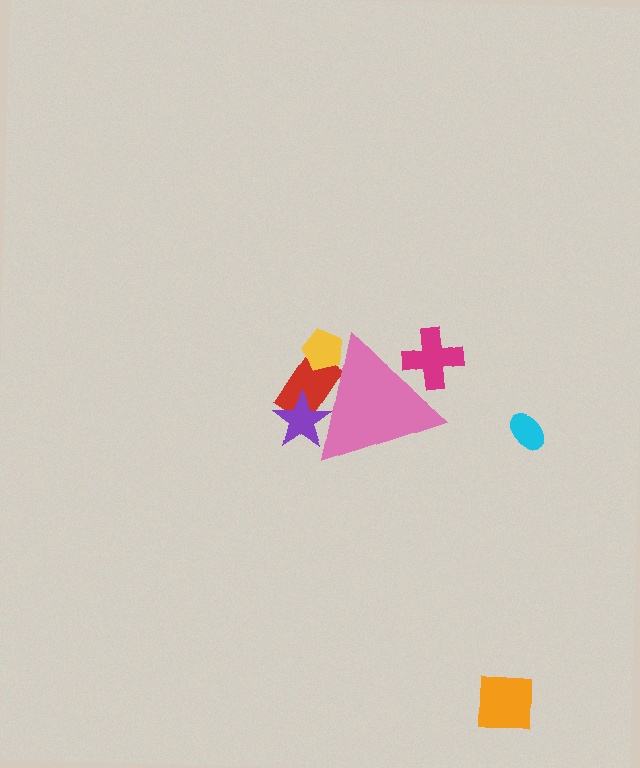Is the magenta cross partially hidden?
Yes, the magenta cross is partially hidden behind the pink triangle.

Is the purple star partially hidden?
Yes, the purple star is partially hidden behind the pink triangle.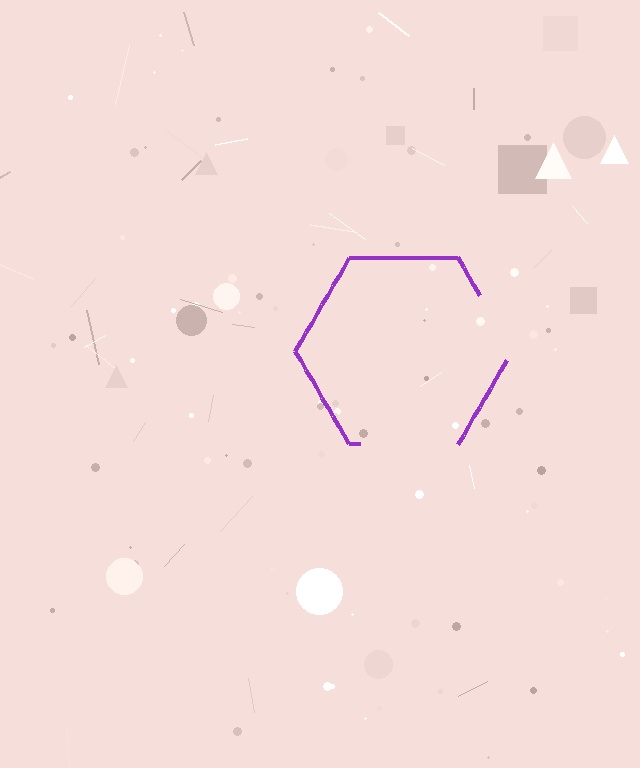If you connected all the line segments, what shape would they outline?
They would outline a hexagon.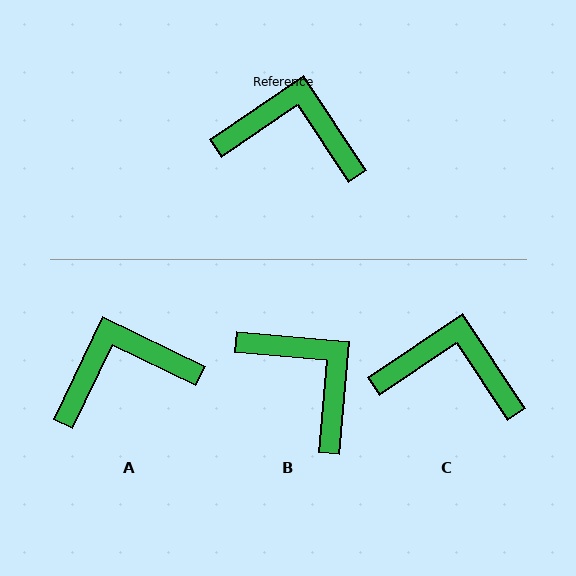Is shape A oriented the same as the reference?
No, it is off by about 30 degrees.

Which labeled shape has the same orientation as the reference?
C.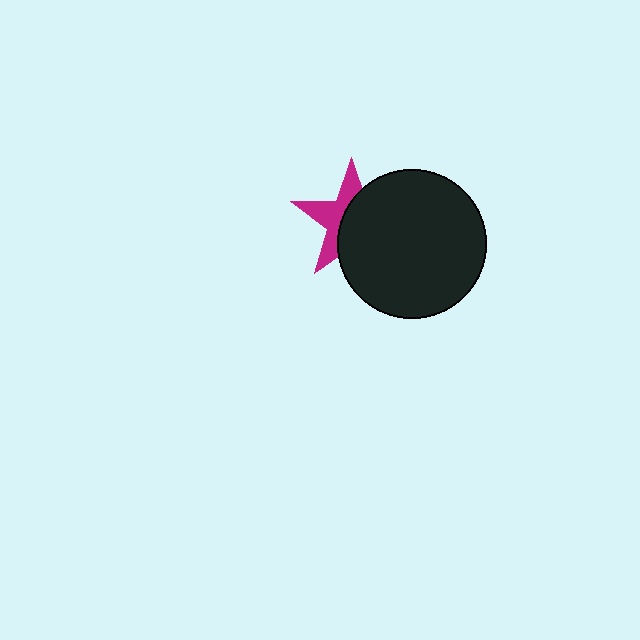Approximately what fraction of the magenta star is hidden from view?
Roughly 57% of the magenta star is hidden behind the black circle.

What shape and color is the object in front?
The object in front is a black circle.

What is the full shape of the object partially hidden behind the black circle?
The partially hidden object is a magenta star.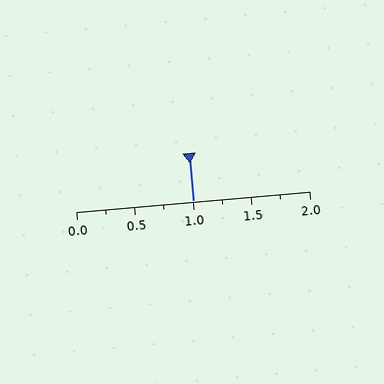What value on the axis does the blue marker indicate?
The marker indicates approximately 1.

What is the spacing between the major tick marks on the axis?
The major ticks are spaced 0.5 apart.